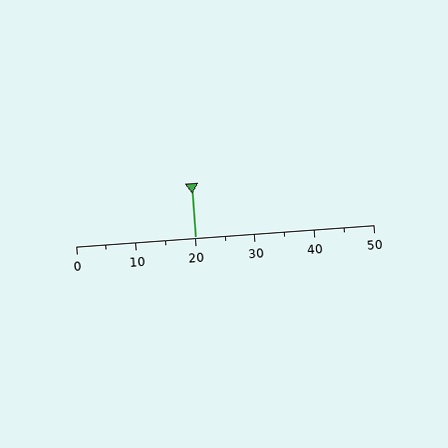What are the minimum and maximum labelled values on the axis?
The axis runs from 0 to 50.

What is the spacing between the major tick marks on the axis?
The major ticks are spaced 10 apart.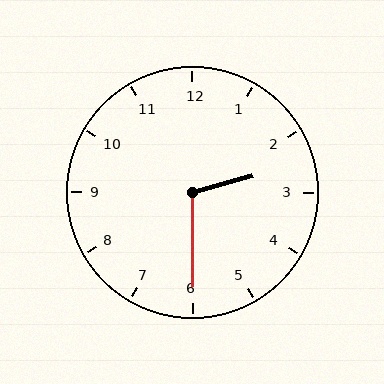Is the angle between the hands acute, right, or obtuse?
It is obtuse.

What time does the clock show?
2:30.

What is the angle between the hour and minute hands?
Approximately 105 degrees.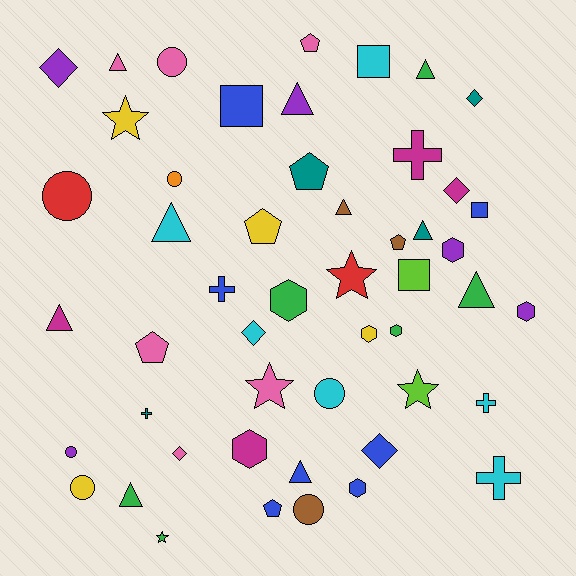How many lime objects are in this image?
There are 2 lime objects.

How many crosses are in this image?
There are 5 crosses.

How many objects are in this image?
There are 50 objects.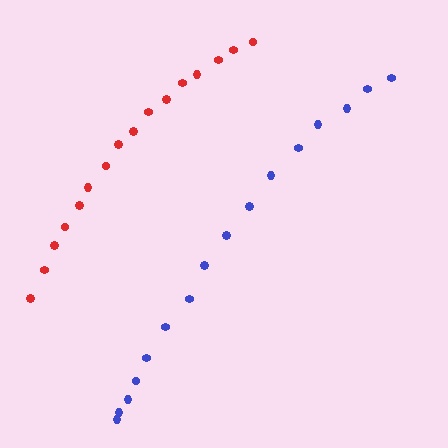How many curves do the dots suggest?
There are 2 distinct paths.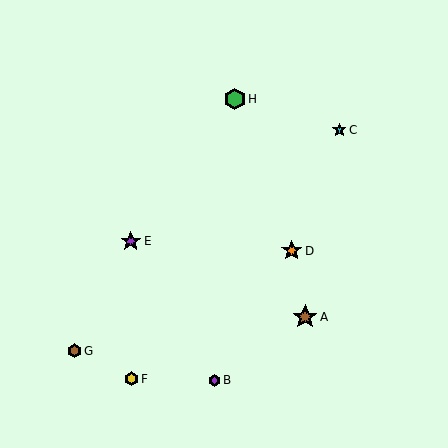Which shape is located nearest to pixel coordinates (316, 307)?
The brown star (labeled A) at (305, 317) is nearest to that location.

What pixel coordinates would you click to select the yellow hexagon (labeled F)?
Click at (131, 379) to select the yellow hexagon F.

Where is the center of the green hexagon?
The center of the green hexagon is at (235, 99).